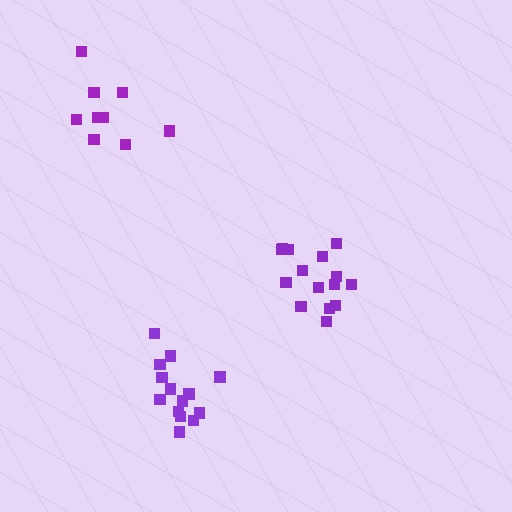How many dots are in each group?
Group 1: 15 dots, Group 2: 14 dots, Group 3: 9 dots (38 total).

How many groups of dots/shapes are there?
There are 3 groups.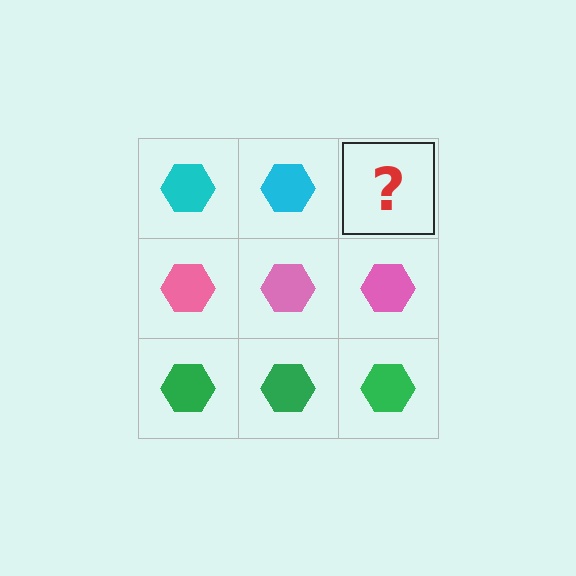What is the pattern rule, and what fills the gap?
The rule is that each row has a consistent color. The gap should be filled with a cyan hexagon.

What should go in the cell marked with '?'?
The missing cell should contain a cyan hexagon.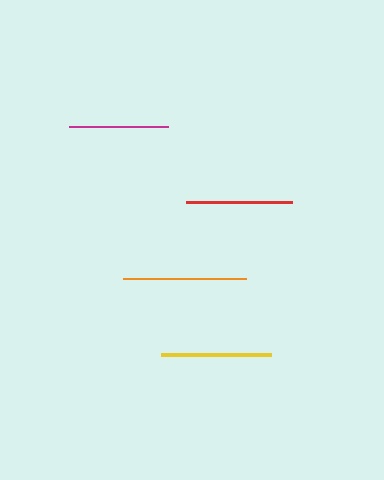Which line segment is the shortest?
The magenta line is the shortest at approximately 99 pixels.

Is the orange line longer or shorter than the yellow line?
The orange line is longer than the yellow line.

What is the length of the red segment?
The red segment is approximately 106 pixels long.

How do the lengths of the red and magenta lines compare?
The red and magenta lines are approximately the same length.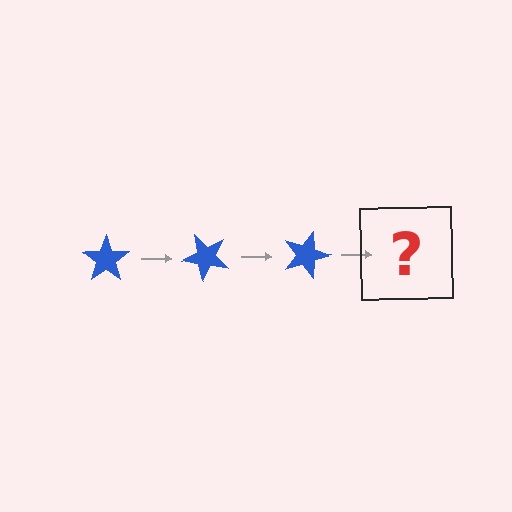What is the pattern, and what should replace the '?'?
The pattern is that the star rotates 45 degrees each step. The '?' should be a blue star rotated 135 degrees.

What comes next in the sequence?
The next element should be a blue star rotated 135 degrees.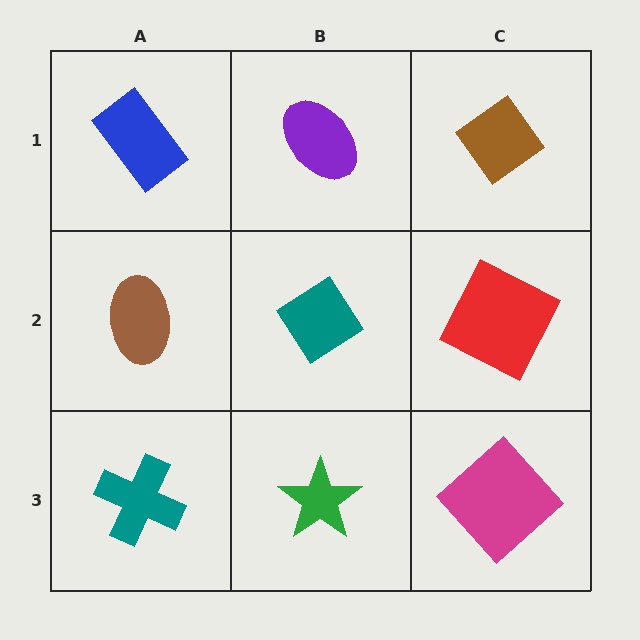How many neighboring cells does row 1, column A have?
2.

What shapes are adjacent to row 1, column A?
A brown ellipse (row 2, column A), a purple ellipse (row 1, column B).